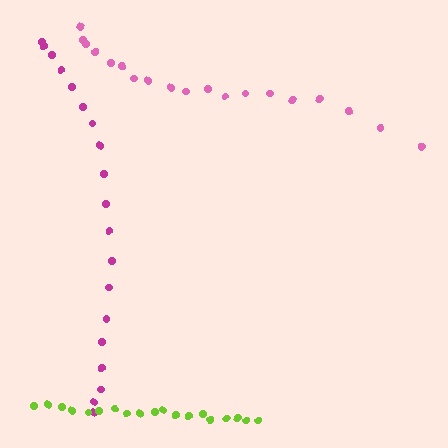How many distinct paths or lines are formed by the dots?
There are 3 distinct paths.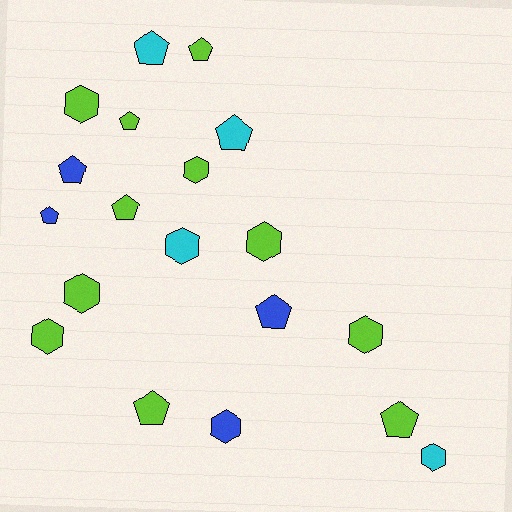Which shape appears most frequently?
Pentagon, with 10 objects.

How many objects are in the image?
There are 19 objects.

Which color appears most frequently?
Lime, with 11 objects.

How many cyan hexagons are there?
There are 2 cyan hexagons.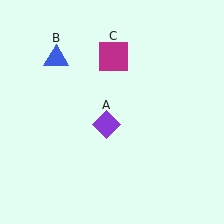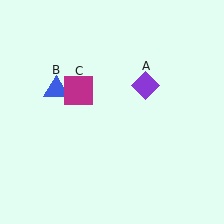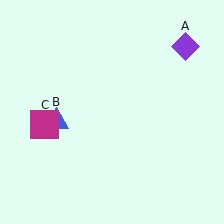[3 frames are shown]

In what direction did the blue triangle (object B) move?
The blue triangle (object B) moved down.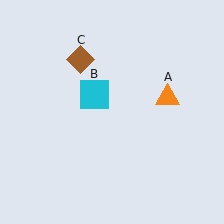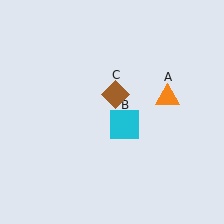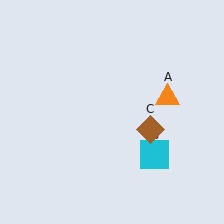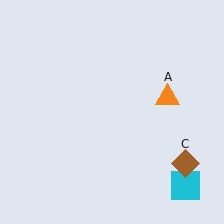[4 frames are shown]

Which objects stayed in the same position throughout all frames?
Orange triangle (object A) remained stationary.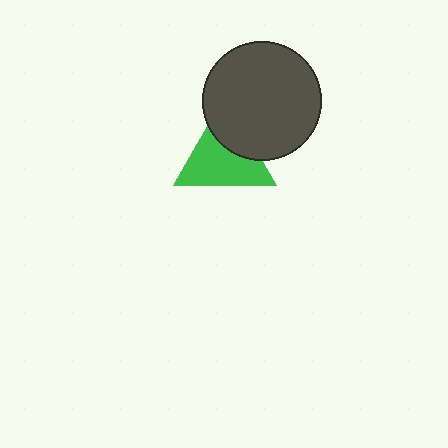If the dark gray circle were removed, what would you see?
You would see the complete green triangle.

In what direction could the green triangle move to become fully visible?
The green triangle could move toward the lower-left. That would shift it out from behind the dark gray circle entirely.